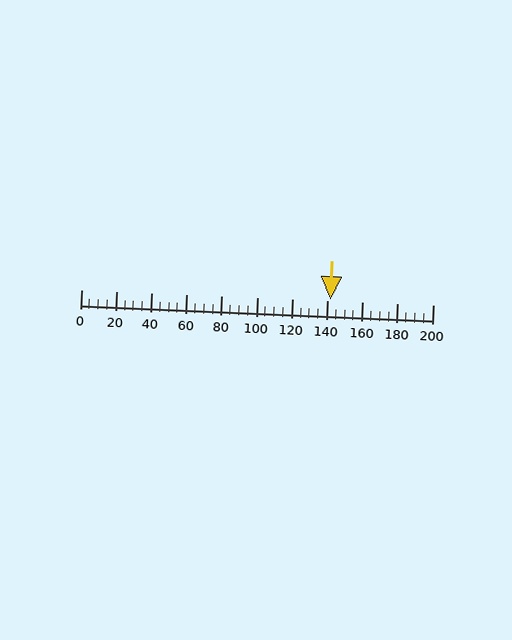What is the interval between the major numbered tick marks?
The major tick marks are spaced 20 units apart.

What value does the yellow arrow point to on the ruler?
The yellow arrow points to approximately 142.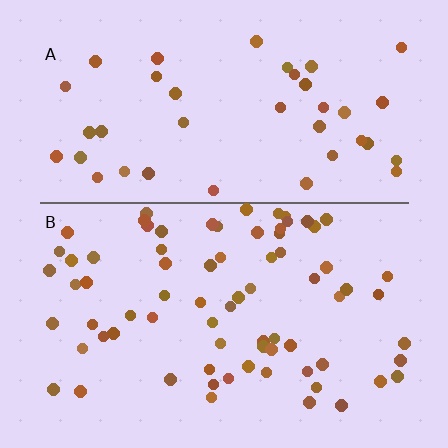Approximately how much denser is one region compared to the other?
Approximately 1.8× — region B over region A.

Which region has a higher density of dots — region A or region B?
B (the bottom).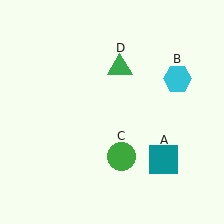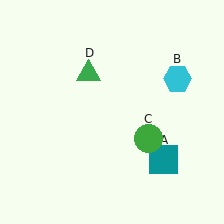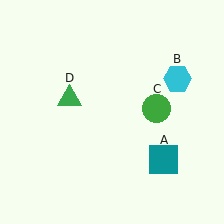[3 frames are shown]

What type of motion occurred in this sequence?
The green circle (object C), green triangle (object D) rotated counterclockwise around the center of the scene.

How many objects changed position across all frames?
2 objects changed position: green circle (object C), green triangle (object D).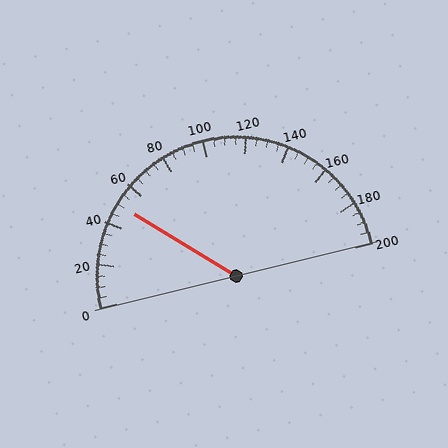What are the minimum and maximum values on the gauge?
The gauge ranges from 0 to 200.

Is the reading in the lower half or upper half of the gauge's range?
The reading is in the lower half of the range (0 to 200).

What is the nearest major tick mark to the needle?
The nearest major tick mark is 40.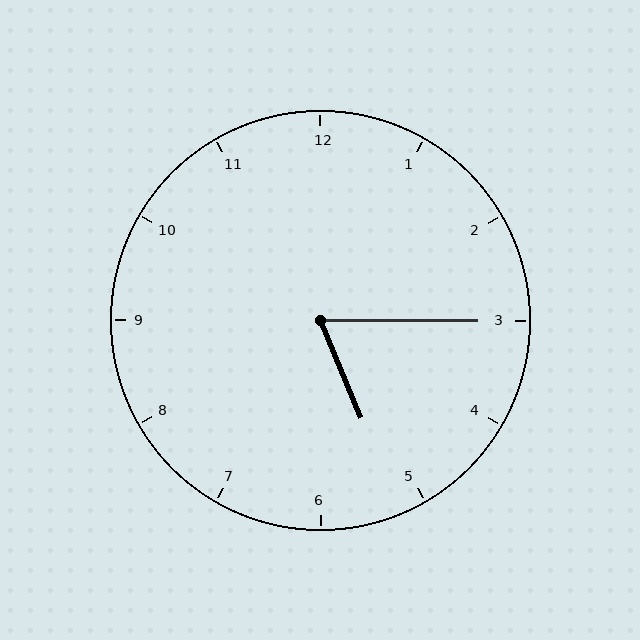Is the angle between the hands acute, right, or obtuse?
It is acute.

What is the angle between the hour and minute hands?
Approximately 68 degrees.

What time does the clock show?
5:15.